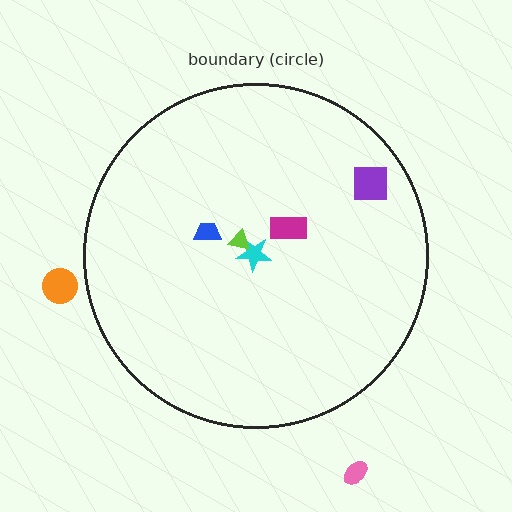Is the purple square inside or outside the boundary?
Inside.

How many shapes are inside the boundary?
5 inside, 2 outside.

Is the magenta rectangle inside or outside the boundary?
Inside.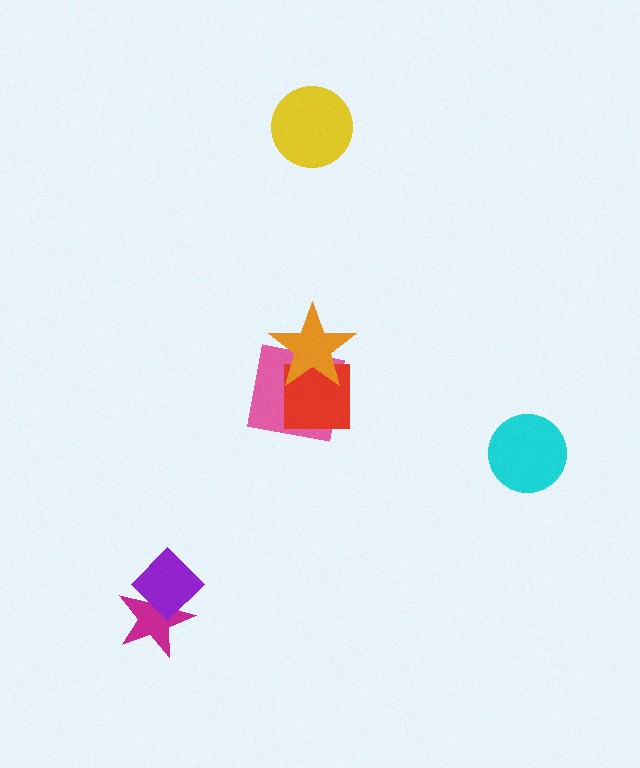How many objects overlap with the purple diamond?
1 object overlaps with the purple diamond.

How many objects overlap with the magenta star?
1 object overlaps with the magenta star.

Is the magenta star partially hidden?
Yes, it is partially covered by another shape.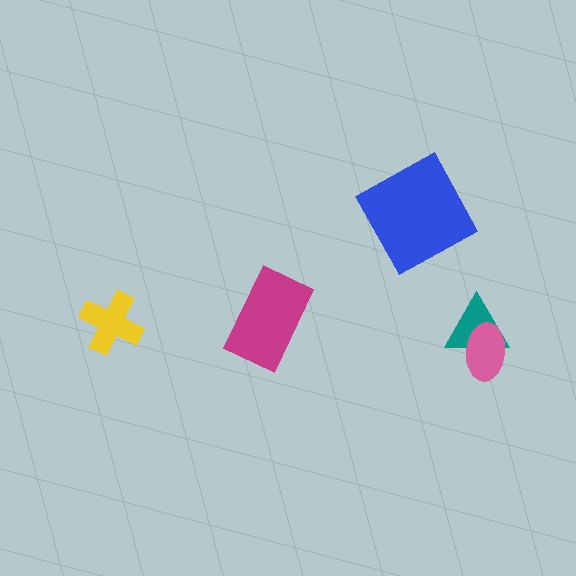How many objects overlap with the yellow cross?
0 objects overlap with the yellow cross.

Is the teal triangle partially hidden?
Yes, it is partially covered by another shape.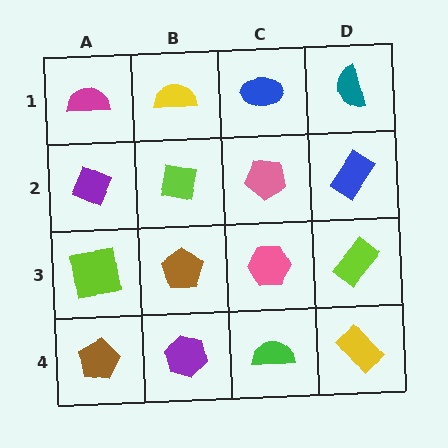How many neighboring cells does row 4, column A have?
2.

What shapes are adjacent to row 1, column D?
A blue rectangle (row 2, column D), a blue ellipse (row 1, column C).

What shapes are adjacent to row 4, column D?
A lime rectangle (row 3, column D), a green semicircle (row 4, column C).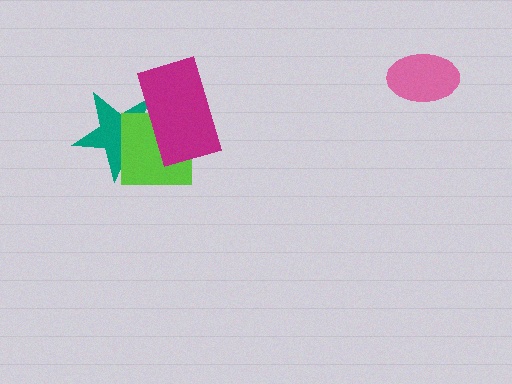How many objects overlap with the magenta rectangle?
2 objects overlap with the magenta rectangle.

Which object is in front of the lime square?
The magenta rectangle is in front of the lime square.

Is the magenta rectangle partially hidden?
No, no other shape covers it.